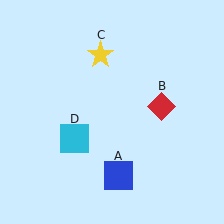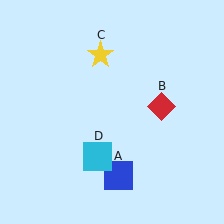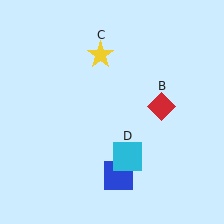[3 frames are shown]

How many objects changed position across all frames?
1 object changed position: cyan square (object D).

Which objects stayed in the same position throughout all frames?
Blue square (object A) and red diamond (object B) and yellow star (object C) remained stationary.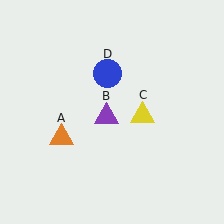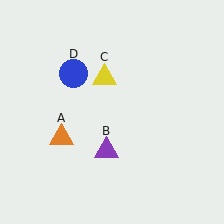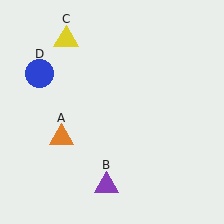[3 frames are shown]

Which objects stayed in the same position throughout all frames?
Orange triangle (object A) remained stationary.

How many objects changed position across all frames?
3 objects changed position: purple triangle (object B), yellow triangle (object C), blue circle (object D).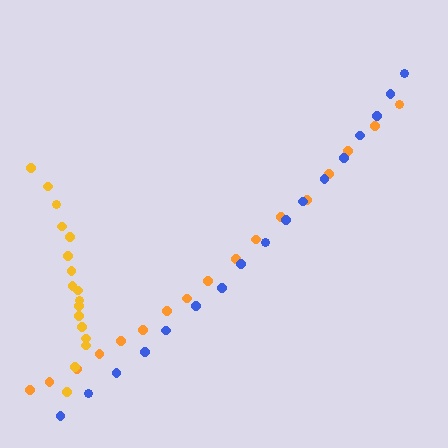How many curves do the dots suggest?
There are 3 distinct paths.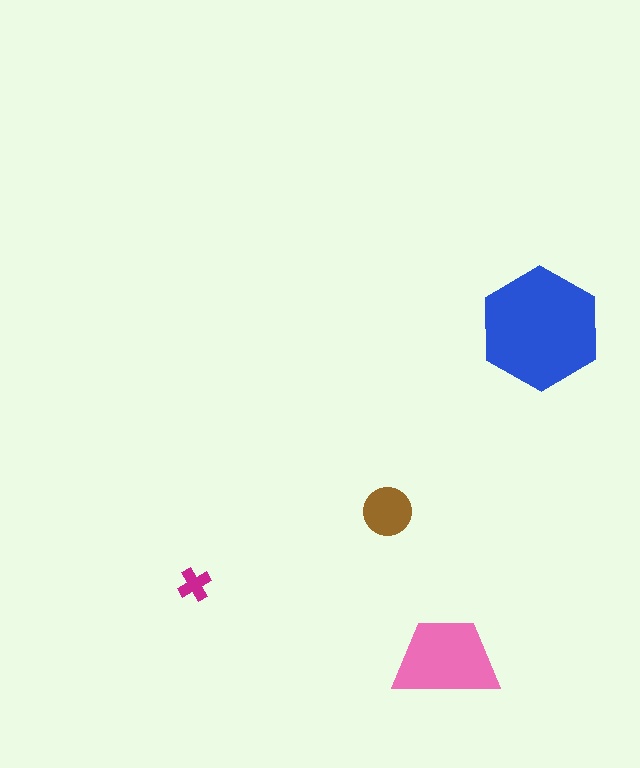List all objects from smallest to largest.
The magenta cross, the brown circle, the pink trapezoid, the blue hexagon.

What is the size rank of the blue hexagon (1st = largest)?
1st.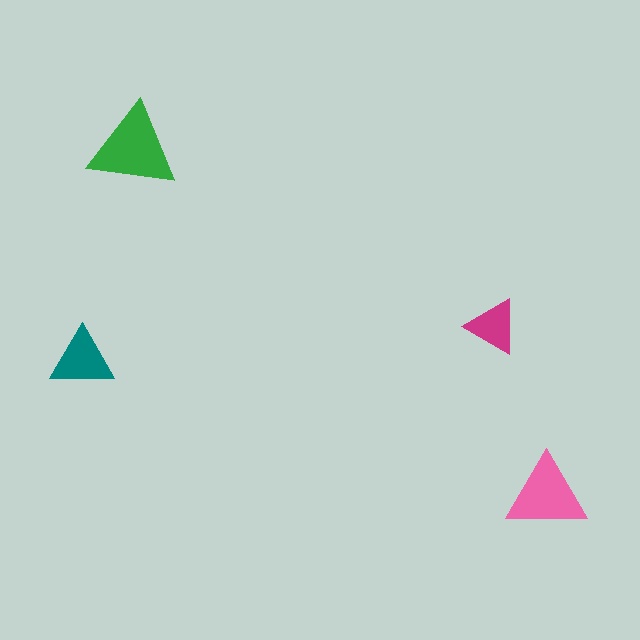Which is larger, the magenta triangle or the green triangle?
The green one.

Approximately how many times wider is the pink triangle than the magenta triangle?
About 1.5 times wider.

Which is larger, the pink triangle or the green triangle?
The green one.